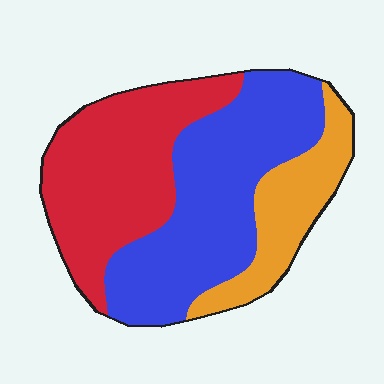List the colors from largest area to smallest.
From largest to smallest: blue, red, orange.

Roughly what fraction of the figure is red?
Red takes up between a quarter and a half of the figure.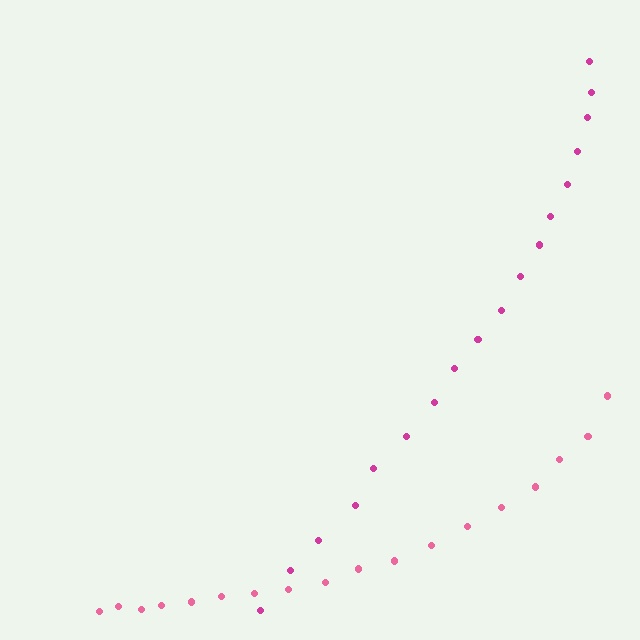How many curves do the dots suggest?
There are 2 distinct paths.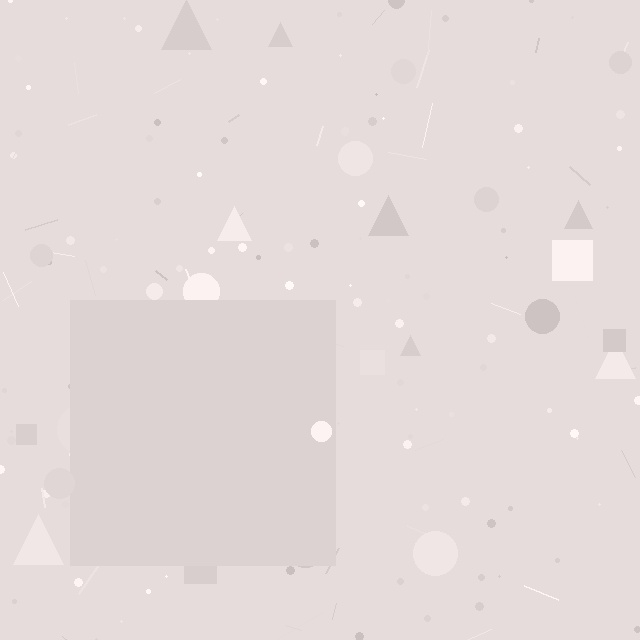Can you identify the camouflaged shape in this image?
The camouflaged shape is a square.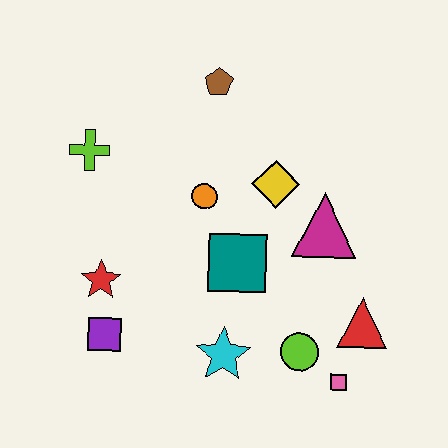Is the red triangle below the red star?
Yes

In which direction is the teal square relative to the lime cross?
The teal square is to the right of the lime cross.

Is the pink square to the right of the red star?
Yes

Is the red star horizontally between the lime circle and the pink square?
No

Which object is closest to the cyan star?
The lime circle is closest to the cyan star.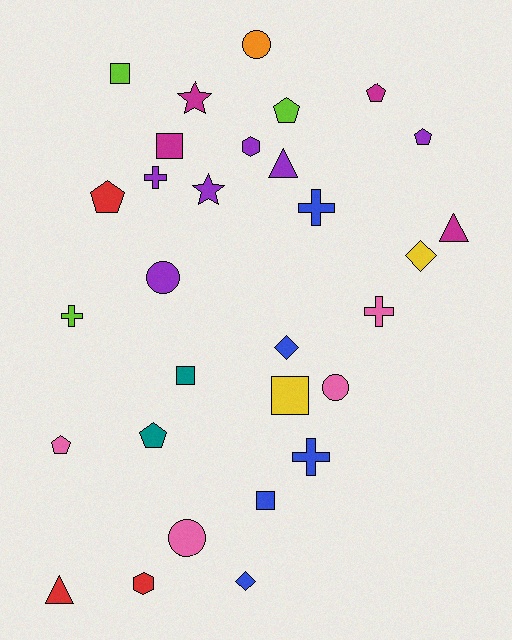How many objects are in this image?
There are 30 objects.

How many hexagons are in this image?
There are 2 hexagons.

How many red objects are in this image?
There are 3 red objects.